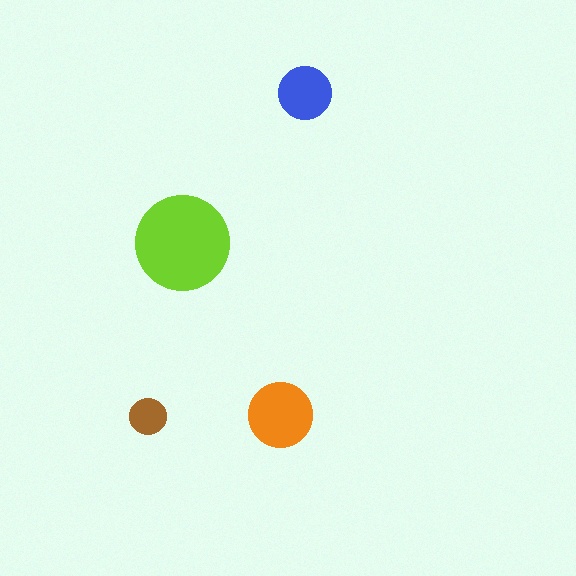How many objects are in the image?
There are 4 objects in the image.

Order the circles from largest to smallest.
the lime one, the orange one, the blue one, the brown one.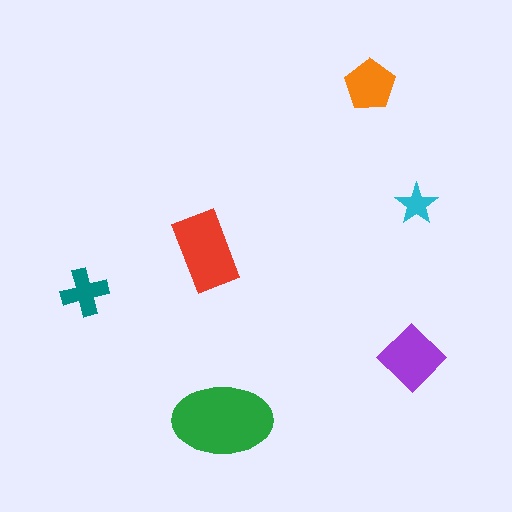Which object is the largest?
The green ellipse.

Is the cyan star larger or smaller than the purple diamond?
Smaller.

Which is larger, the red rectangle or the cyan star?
The red rectangle.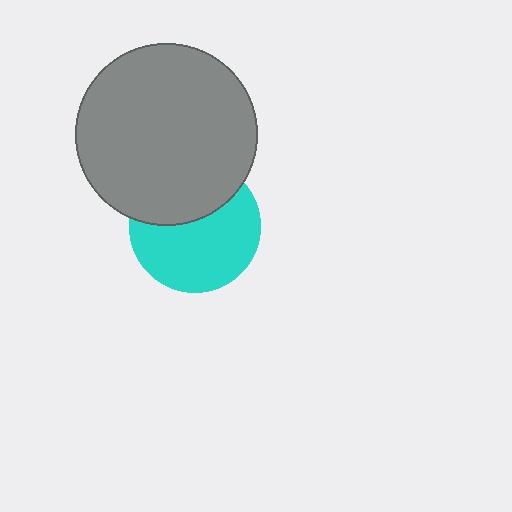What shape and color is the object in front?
The object in front is a gray circle.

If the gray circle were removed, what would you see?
You would see the complete cyan circle.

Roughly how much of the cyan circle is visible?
About half of it is visible (roughly 62%).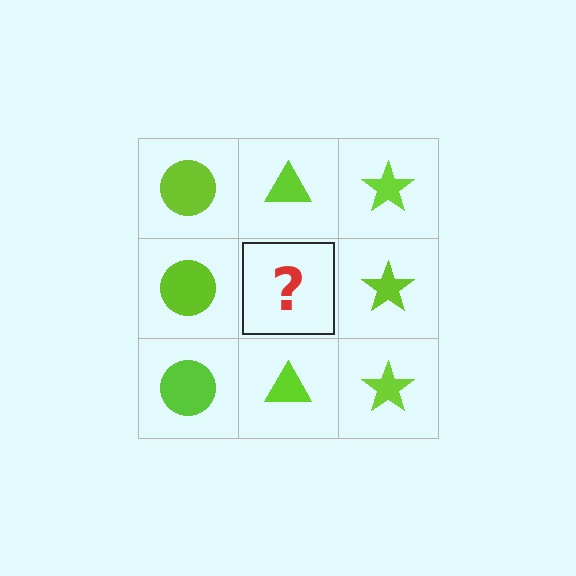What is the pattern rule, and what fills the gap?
The rule is that each column has a consistent shape. The gap should be filled with a lime triangle.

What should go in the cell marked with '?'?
The missing cell should contain a lime triangle.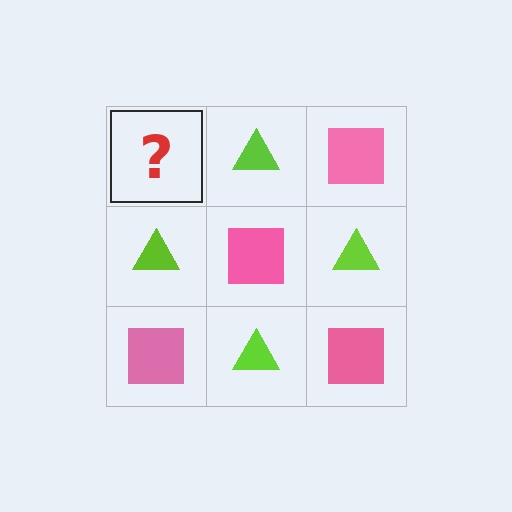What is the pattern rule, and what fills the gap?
The rule is that it alternates pink square and lime triangle in a checkerboard pattern. The gap should be filled with a pink square.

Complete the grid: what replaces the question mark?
The question mark should be replaced with a pink square.